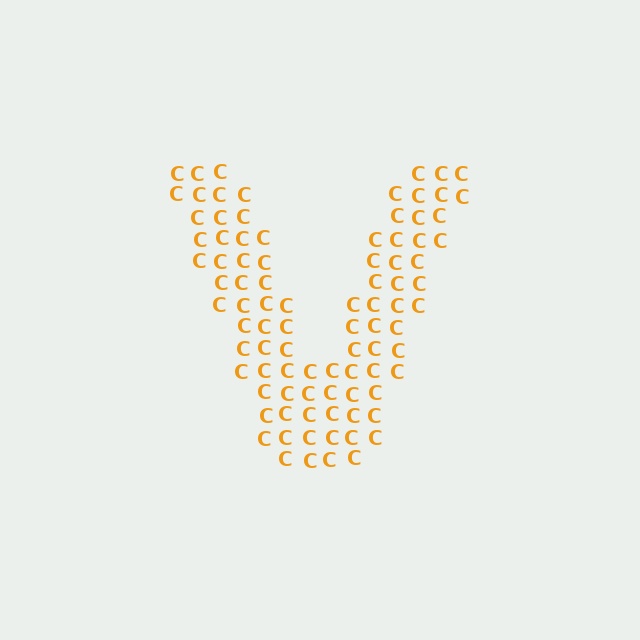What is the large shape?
The large shape is the letter V.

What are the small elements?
The small elements are letter C's.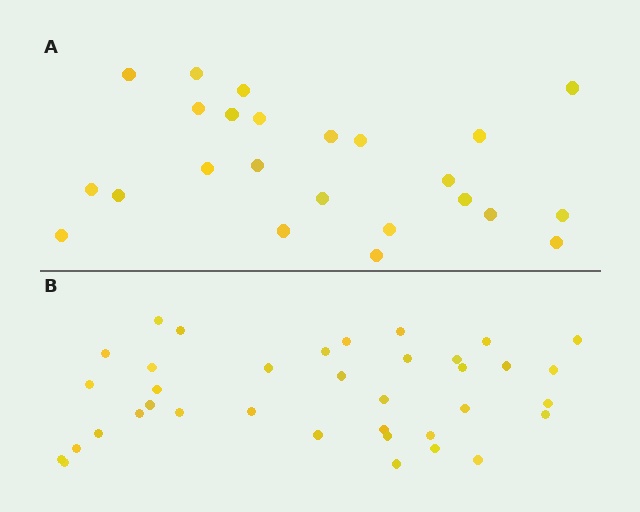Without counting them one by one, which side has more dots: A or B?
Region B (the bottom region) has more dots.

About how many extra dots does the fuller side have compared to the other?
Region B has approximately 15 more dots than region A.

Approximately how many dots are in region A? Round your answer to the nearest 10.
About 20 dots. (The exact count is 24, which rounds to 20.)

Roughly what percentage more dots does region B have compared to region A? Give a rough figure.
About 55% more.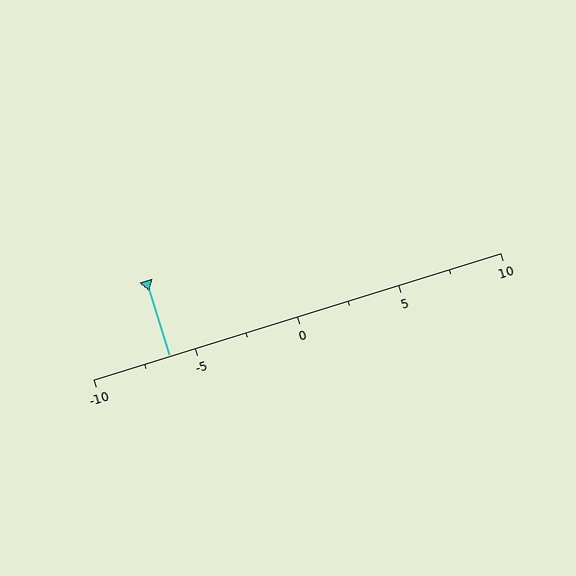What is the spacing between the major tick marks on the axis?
The major ticks are spaced 5 apart.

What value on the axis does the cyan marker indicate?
The marker indicates approximately -6.2.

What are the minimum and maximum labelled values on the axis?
The axis runs from -10 to 10.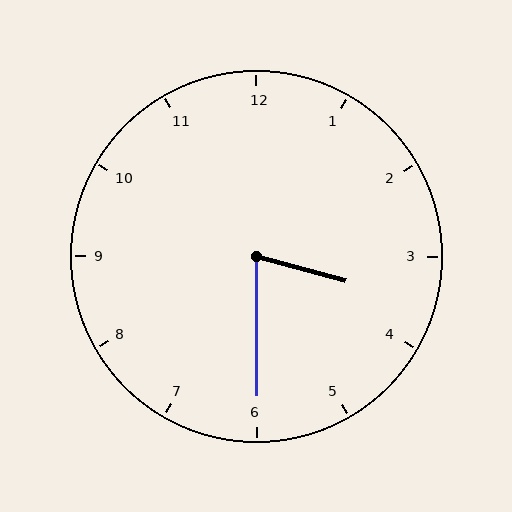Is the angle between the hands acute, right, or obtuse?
It is acute.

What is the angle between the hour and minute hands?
Approximately 75 degrees.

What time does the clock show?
3:30.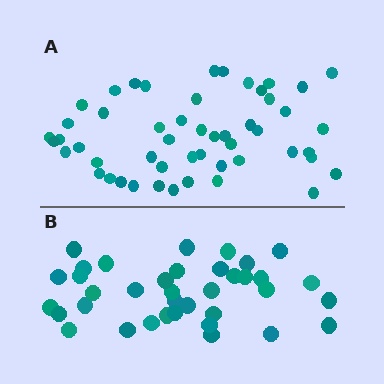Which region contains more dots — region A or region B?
Region A (the top region) has more dots.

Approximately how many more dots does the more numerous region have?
Region A has approximately 15 more dots than region B.